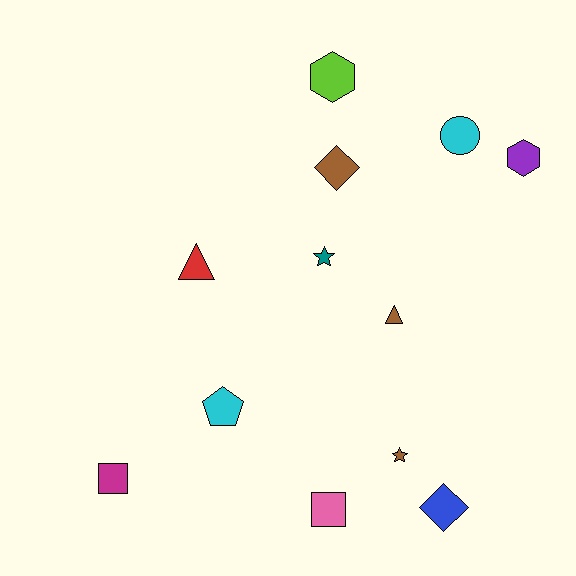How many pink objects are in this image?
There is 1 pink object.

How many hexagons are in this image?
There are 2 hexagons.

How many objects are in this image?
There are 12 objects.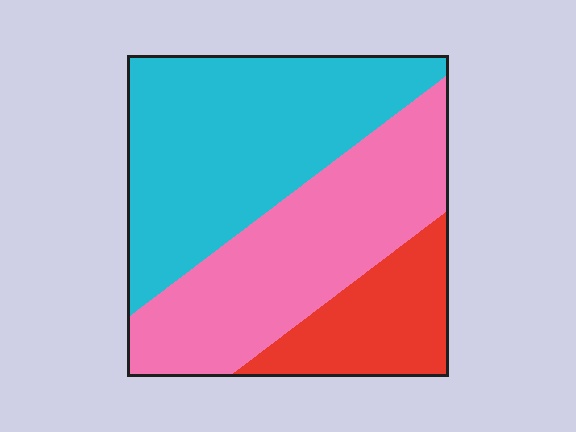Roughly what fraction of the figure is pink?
Pink takes up between a quarter and a half of the figure.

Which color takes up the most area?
Cyan, at roughly 45%.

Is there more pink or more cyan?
Cyan.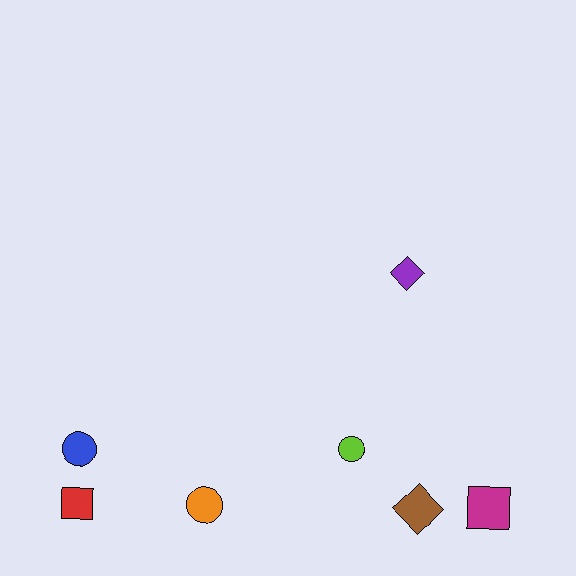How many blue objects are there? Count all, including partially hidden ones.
There is 1 blue object.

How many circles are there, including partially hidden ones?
There are 3 circles.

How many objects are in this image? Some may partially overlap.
There are 7 objects.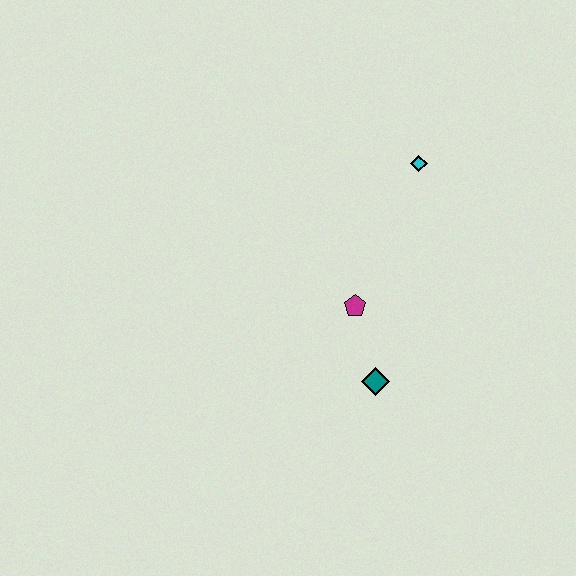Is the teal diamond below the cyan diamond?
Yes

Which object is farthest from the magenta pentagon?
The cyan diamond is farthest from the magenta pentagon.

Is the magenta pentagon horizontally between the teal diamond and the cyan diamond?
No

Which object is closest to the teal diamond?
The magenta pentagon is closest to the teal diamond.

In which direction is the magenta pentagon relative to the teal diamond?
The magenta pentagon is above the teal diamond.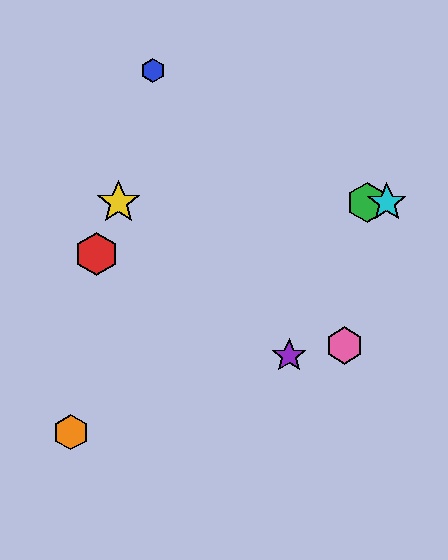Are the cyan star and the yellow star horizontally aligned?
Yes, both are at y≈203.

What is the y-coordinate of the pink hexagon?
The pink hexagon is at y≈345.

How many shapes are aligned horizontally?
3 shapes (the green hexagon, the yellow star, the cyan star) are aligned horizontally.